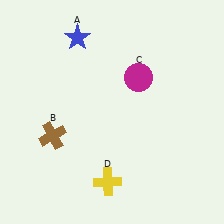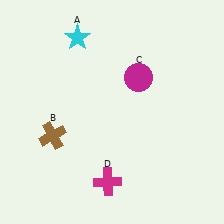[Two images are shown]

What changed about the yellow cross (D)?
In Image 1, D is yellow. In Image 2, it changed to magenta.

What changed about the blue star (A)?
In Image 1, A is blue. In Image 2, it changed to cyan.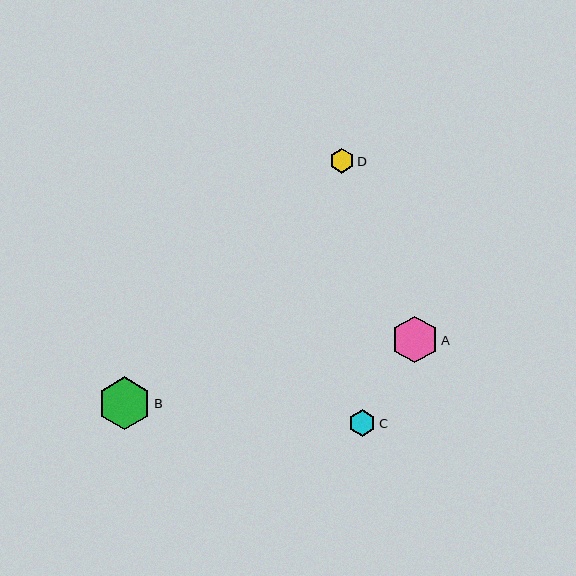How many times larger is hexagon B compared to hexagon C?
Hexagon B is approximately 2.0 times the size of hexagon C.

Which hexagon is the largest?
Hexagon B is the largest with a size of approximately 53 pixels.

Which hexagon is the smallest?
Hexagon D is the smallest with a size of approximately 25 pixels.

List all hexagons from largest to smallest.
From largest to smallest: B, A, C, D.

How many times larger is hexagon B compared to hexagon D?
Hexagon B is approximately 2.1 times the size of hexagon D.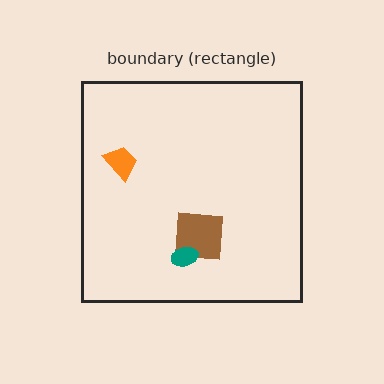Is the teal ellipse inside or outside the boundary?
Inside.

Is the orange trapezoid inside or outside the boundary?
Inside.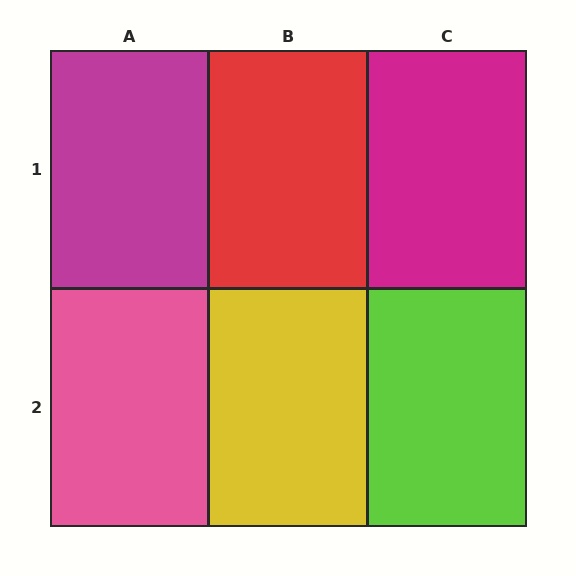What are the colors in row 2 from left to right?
Pink, yellow, lime.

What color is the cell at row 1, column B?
Red.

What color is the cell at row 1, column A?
Magenta.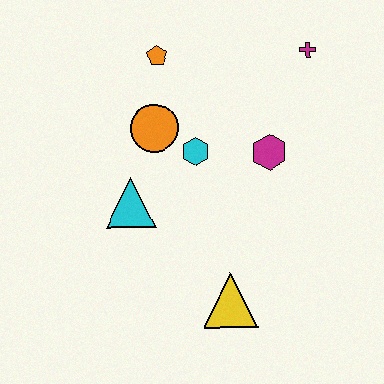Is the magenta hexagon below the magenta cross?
Yes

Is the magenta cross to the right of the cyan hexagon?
Yes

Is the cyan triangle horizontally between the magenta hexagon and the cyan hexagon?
No